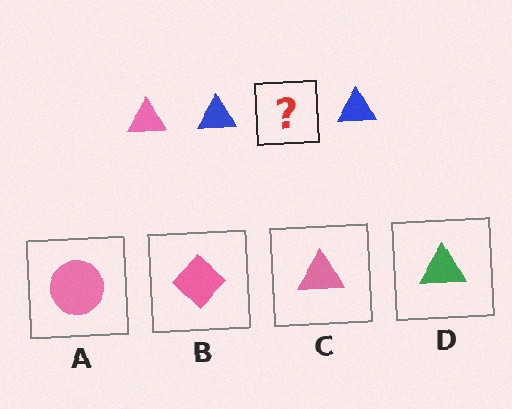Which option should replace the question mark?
Option C.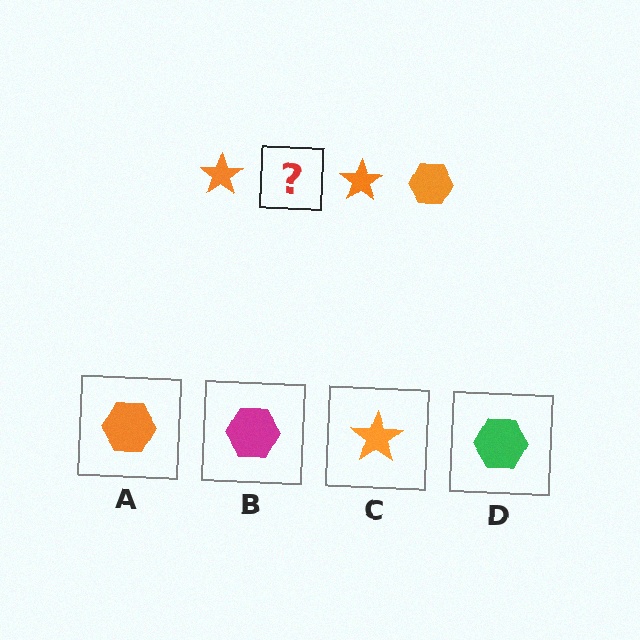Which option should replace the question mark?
Option A.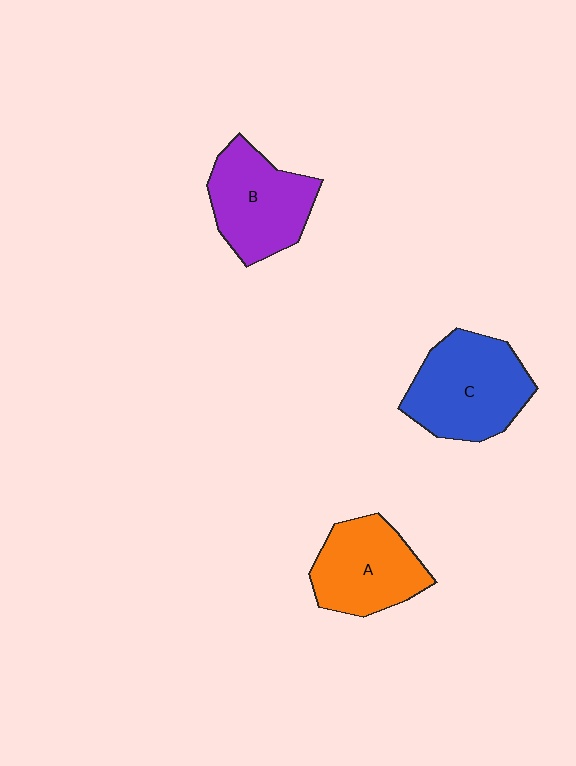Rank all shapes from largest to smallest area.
From largest to smallest: C (blue), B (purple), A (orange).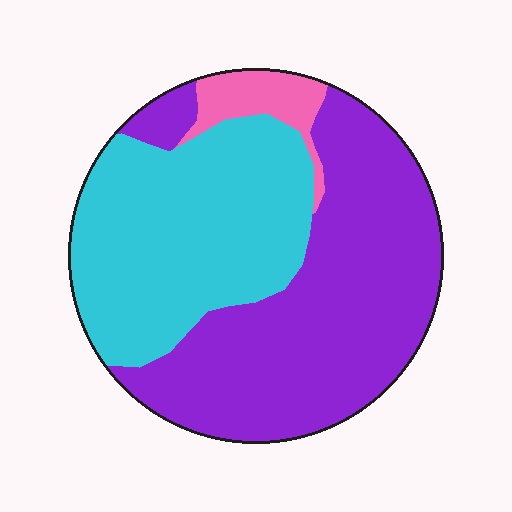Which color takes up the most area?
Purple, at roughly 55%.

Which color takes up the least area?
Pink, at roughly 5%.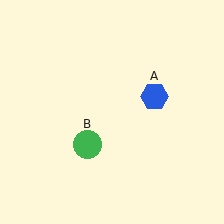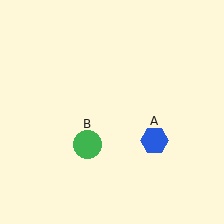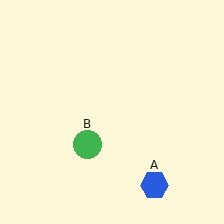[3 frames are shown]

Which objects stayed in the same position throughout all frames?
Green circle (object B) remained stationary.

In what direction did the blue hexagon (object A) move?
The blue hexagon (object A) moved down.